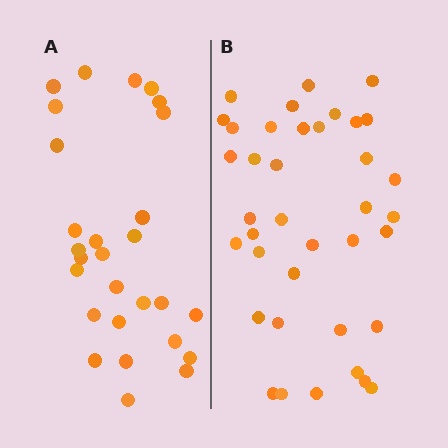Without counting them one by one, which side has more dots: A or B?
Region B (the right region) has more dots.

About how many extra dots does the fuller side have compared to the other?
Region B has roughly 10 or so more dots than region A.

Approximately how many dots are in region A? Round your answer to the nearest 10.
About 30 dots. (The exact count is 28, which rounds to 30.)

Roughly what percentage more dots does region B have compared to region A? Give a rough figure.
About 35% more.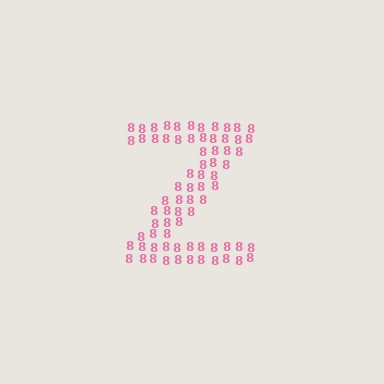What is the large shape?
The large shape is the letter Z.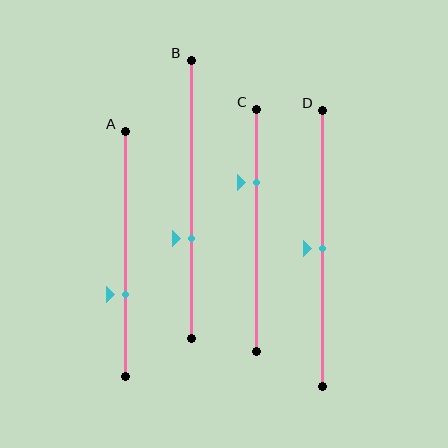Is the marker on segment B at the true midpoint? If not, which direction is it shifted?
No, the marker on segment B is shifted downward by about 14% of the segment length.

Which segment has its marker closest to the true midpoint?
Segment D has its marker closest to the true midpoint.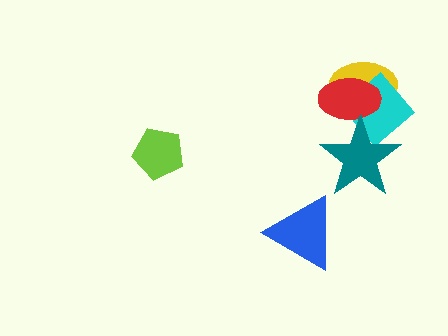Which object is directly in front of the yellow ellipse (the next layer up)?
The cyan diamond is directly in front of the yellow ellipse.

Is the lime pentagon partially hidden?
No, no other shape covers it.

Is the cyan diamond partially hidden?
Yes, it is partially covered by another shape.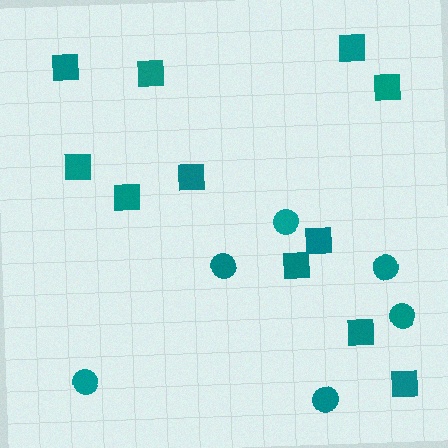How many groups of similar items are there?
There are 2 groups: one group of squares (11) and one group of circles (6).